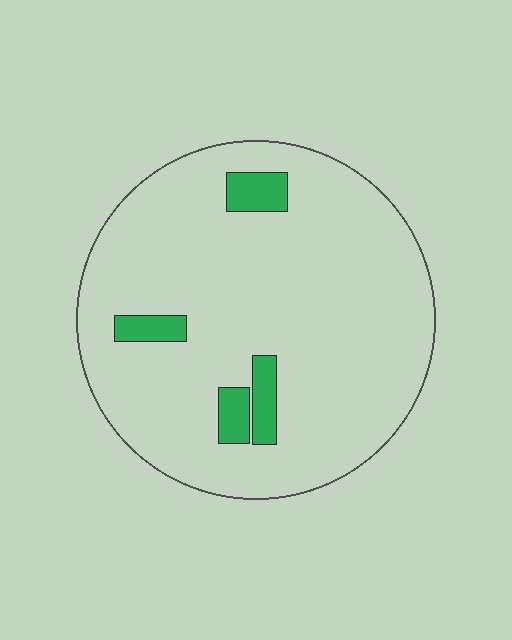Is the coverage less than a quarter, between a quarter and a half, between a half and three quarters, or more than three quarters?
Less than a quarter.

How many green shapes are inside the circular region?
4.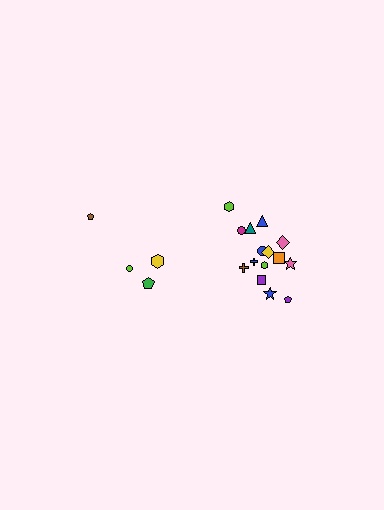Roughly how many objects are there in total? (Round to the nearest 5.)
Roughly 20 objects in total.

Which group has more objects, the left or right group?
The right group.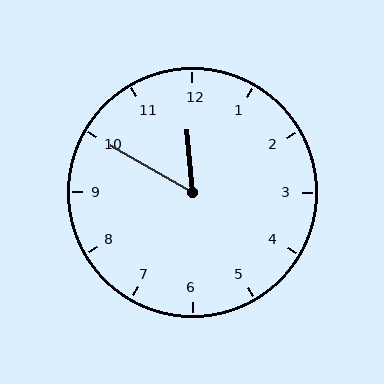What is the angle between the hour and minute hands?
Approximately 55 degrees.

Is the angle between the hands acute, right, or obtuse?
It is acute.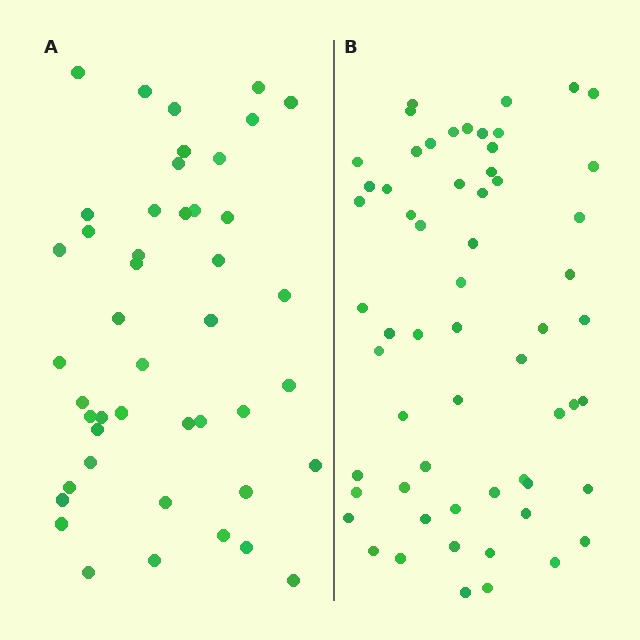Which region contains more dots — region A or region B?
Region B (the right region) has more dots.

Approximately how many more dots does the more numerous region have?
Region B has approximately 15 more dots than region A.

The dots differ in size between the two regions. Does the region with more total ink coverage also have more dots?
No. Region A has more total ink coverage because its dots are larger, but region B actually contains more individual dots. Total area can be misleading — the number of items is what matters here.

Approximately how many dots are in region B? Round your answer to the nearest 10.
About 60 dots.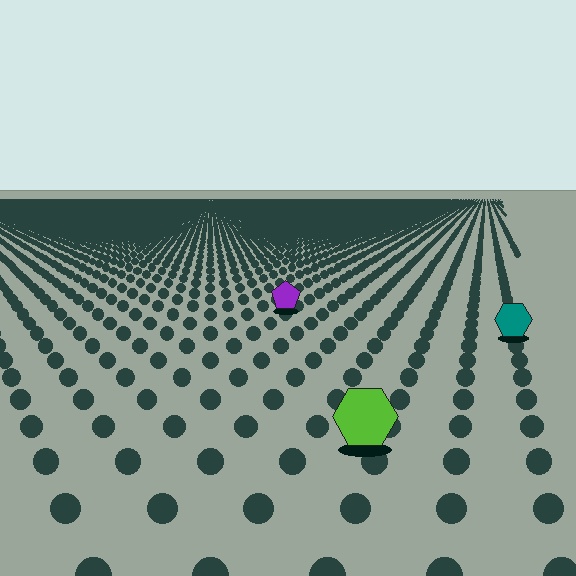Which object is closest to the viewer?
The lime hexagon is closest. The texture marks near it are larger and more spread out.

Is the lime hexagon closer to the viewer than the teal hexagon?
Yes. The lime hexagon is closer — you can tell from the texture gradient: the ground texture is coarser near it.